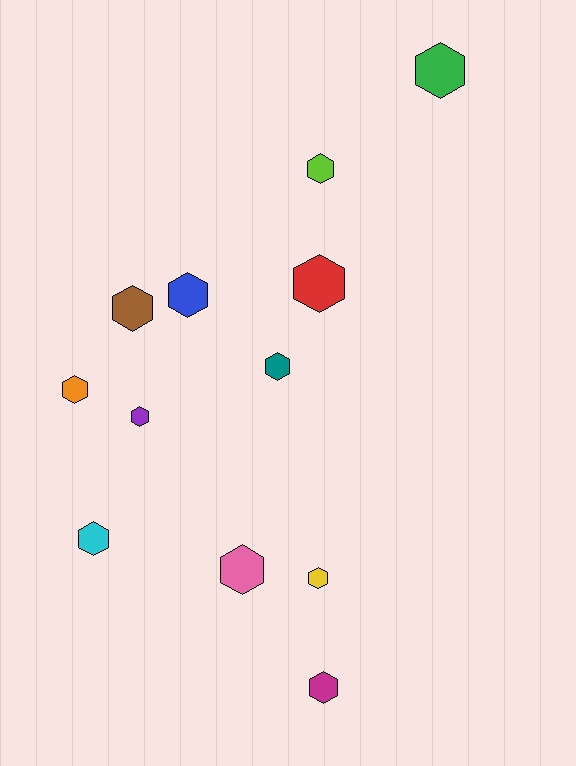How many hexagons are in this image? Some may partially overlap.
There are 12 hexagons.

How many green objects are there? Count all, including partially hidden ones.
There is 1 green object.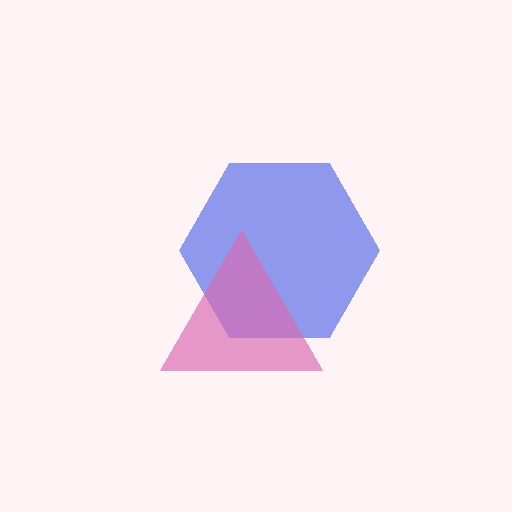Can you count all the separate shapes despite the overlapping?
Yes, there are 2 separate shapes.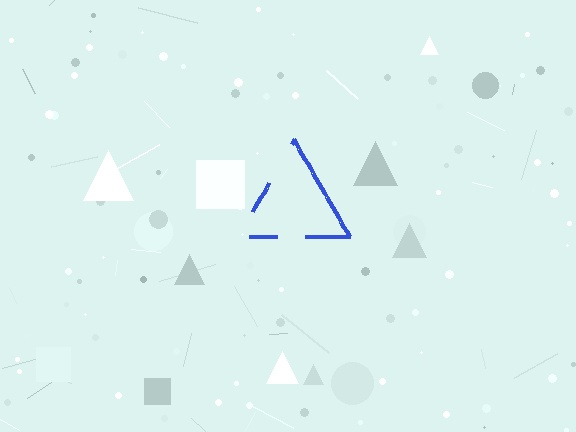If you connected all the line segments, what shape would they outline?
They would outline a triangle.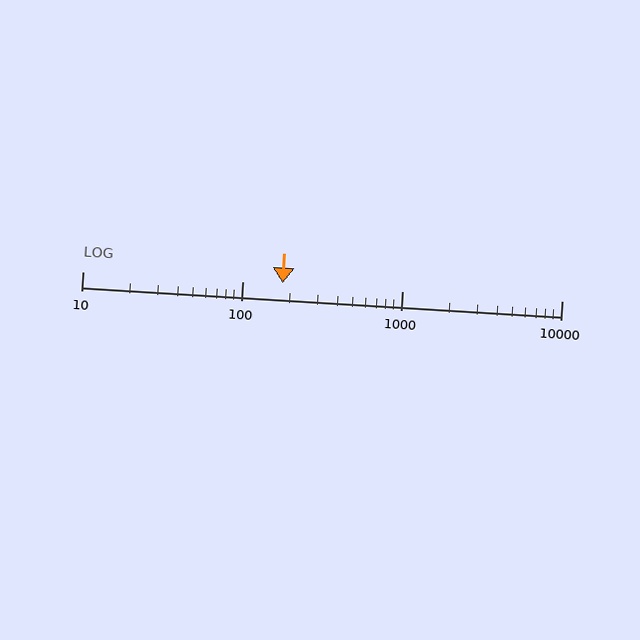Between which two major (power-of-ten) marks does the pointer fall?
The pointer is between 100 and 1000.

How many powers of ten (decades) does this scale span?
The scale spans 3 decades, from 10 to 10000.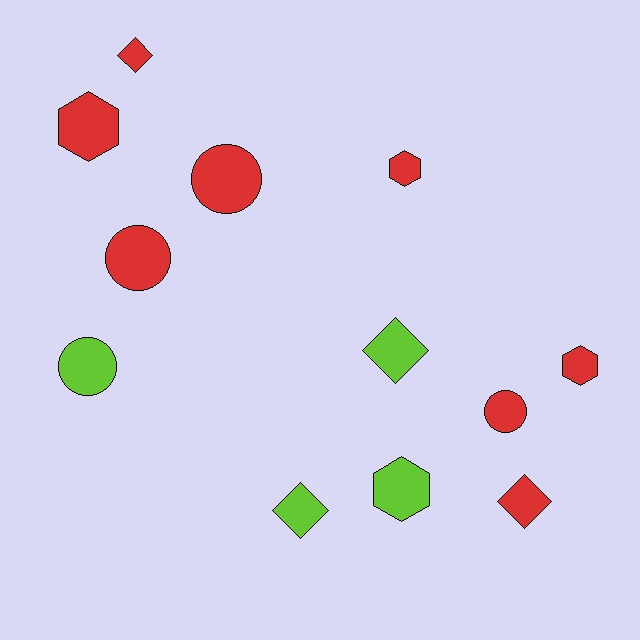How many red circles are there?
There are 3 red circles.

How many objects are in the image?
There are 12 objects.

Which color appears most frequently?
Red, with 8 objects.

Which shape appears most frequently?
Hexagon, with 4 objects.